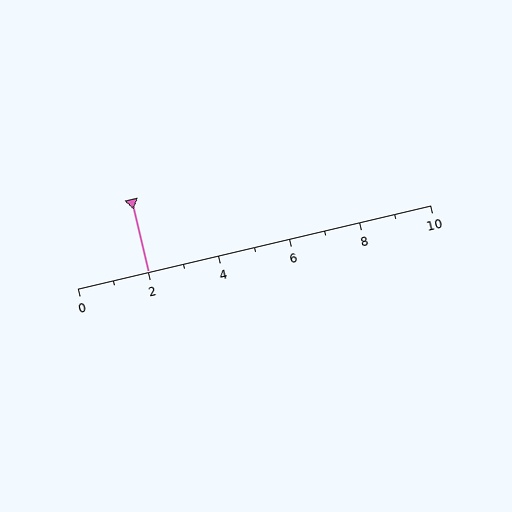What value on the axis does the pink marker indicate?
The marker indicates approximately 2.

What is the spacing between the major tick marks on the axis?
The major ticks are spaced 2 apart.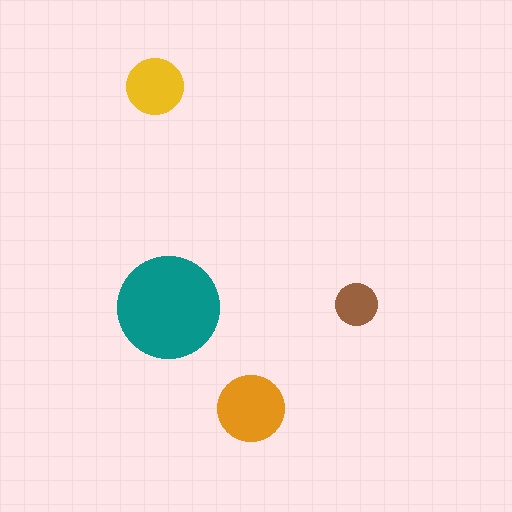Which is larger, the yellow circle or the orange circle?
The orange one.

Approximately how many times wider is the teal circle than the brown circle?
About 2.5 times wider.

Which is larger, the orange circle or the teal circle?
The teal one.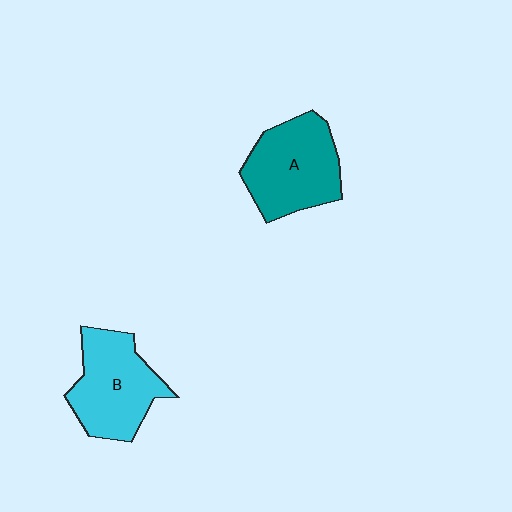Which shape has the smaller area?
Shape B (cyan).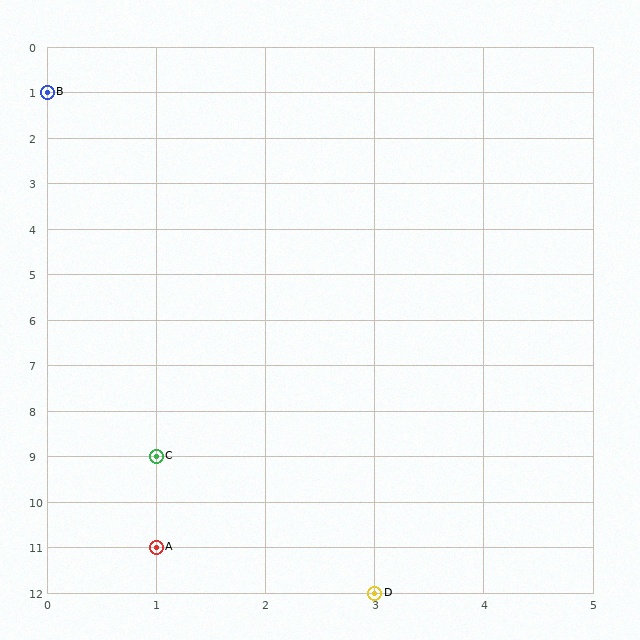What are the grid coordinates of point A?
Point A is at grid coordinates (1, 11).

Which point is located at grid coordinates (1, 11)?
Point A is at (1, 11).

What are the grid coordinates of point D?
Point D is at grid coordinates (3, 12).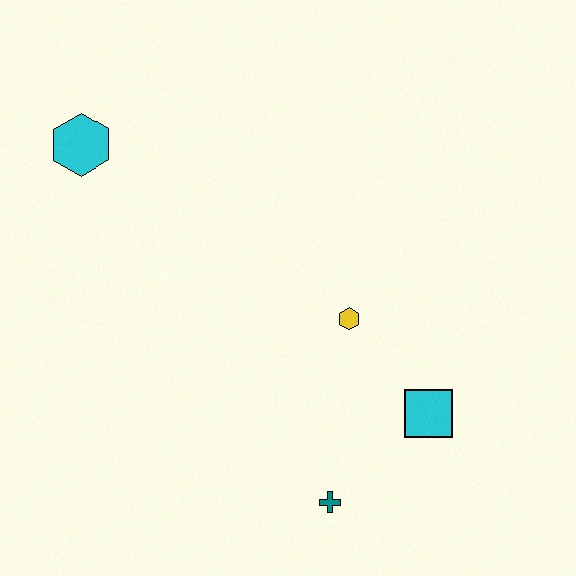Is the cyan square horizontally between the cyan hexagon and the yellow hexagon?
No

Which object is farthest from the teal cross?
The cyan hexagon is farthest from the teal cross.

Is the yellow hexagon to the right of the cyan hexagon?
Yes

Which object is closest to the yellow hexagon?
The cyan square is closest to the yellow hexagon.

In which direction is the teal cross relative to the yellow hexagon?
The teal cross is below the yellow hexagon.